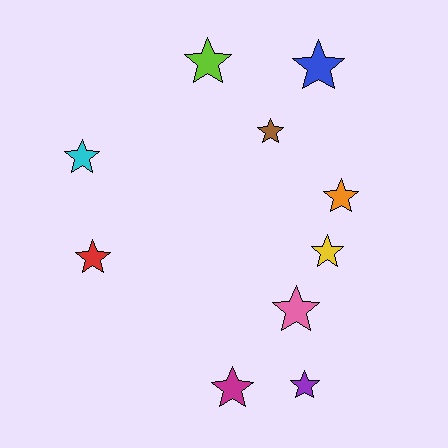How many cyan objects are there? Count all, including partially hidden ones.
There is 1 cyan object.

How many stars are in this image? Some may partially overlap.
There are 10 stars.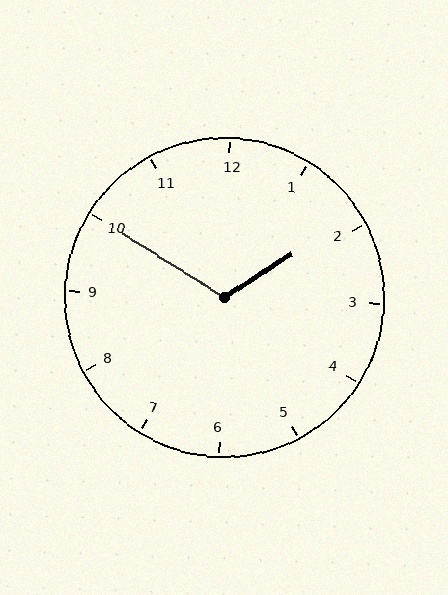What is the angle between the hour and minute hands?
Approximately 115 degrees.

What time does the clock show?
1:50.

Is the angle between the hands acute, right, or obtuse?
It is obtuse.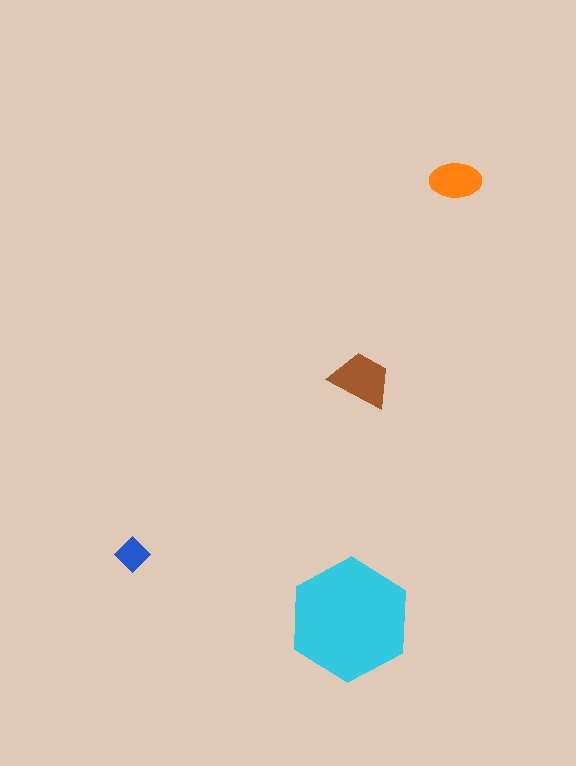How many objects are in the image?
There are 4 objects in the image.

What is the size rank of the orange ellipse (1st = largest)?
3rd.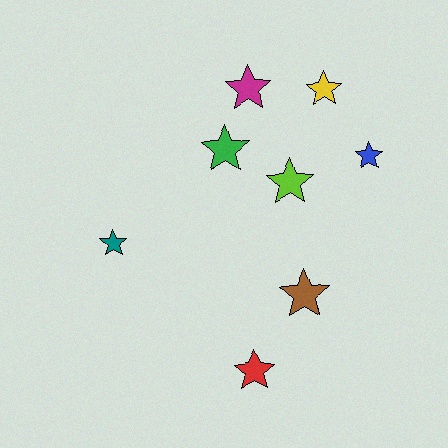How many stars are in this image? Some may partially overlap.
There are 8 stars.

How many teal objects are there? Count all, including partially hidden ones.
There is 1 teal object.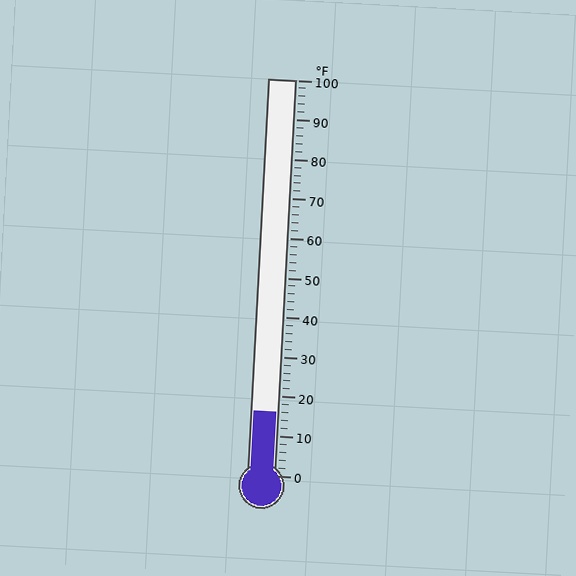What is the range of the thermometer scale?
The thermometer scale ranges from 0°F to 100°F.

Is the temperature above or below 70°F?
The temperature is below 70°F.